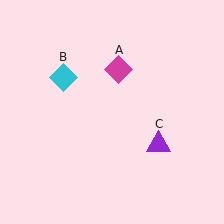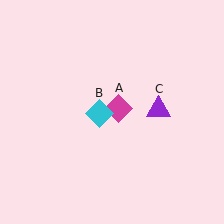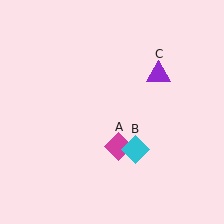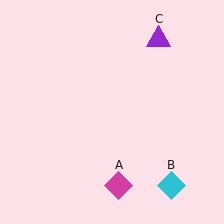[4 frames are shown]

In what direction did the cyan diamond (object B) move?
The cyan diamond (object B) moved down and to the right.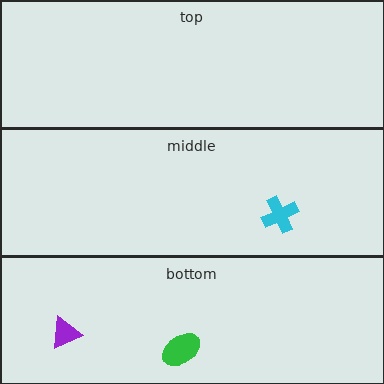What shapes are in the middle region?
The cyan cross.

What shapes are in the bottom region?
The green ellipse, the purple triangle.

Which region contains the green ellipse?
The bottom region.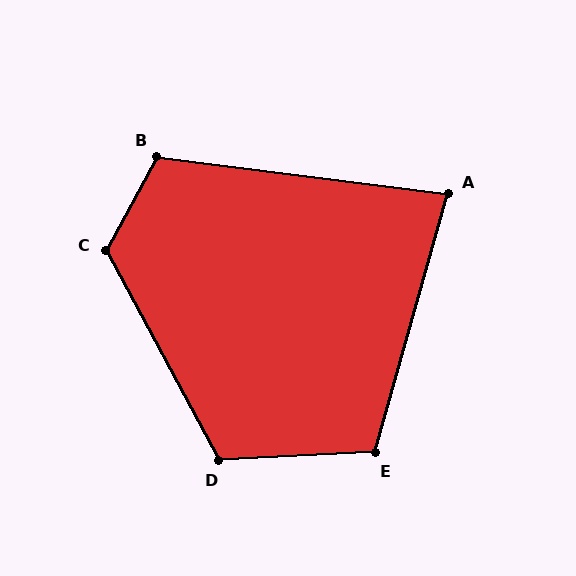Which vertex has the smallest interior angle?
A, at approximately 81 degrees.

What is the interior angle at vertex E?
Approximately 109 degrees (obtuse).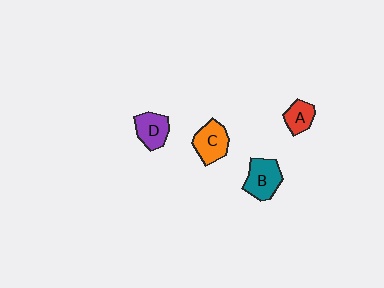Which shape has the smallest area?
Shape A (red).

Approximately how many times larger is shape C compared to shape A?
Approximately 1.4 times.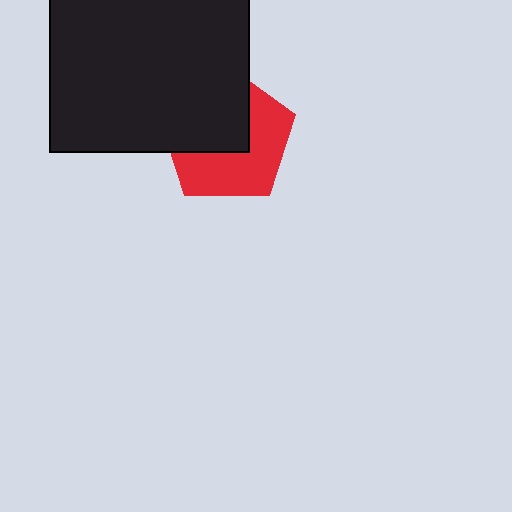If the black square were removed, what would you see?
You would see the complete red pentagon.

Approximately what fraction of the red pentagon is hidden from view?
Roughly 48% of the red pentagon is hidden behind the black square.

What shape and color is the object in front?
The object in front is a black square.